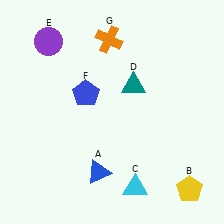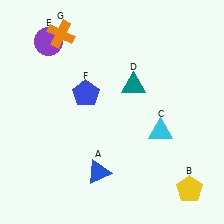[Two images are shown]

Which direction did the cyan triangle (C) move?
The cyan triangle (C) moved up.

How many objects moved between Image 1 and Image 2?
2 objects moved between the two images.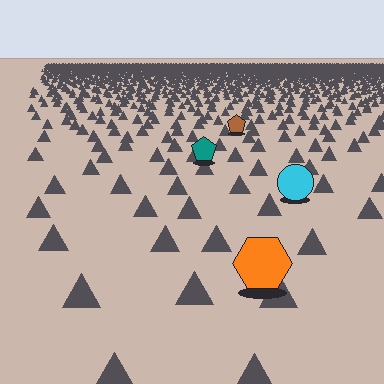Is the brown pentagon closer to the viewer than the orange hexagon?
No. The orange hexagon is closer — you can tell from the texture gradient: the ground texture is coarser near it.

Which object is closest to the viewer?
The orange hexagon is closest. The texture marks near it are larger and more spread out.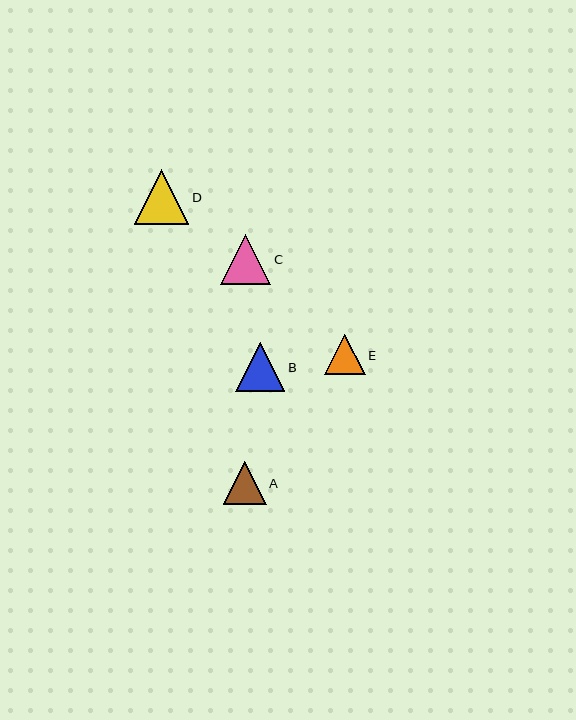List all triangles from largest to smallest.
From largest to smallest: D, C, B, A, E.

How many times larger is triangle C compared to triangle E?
Triangle C is approximately 1.2 times the size of triangle E.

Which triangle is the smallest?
Triangle E is the smallest with a size of approximately 41 pixels.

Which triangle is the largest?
Triangle D is the largest with a size of approximately 54 pixels.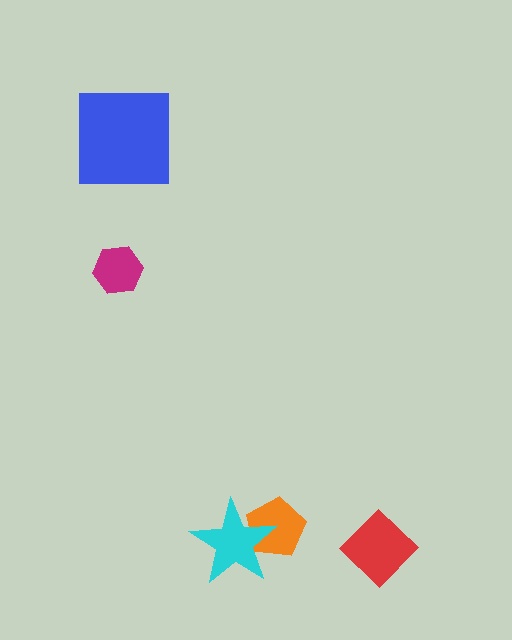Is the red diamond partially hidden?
No, no other shape covers it.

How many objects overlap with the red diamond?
0 objects overlap with the red diamond.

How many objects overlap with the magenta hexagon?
0 objects overlap with the magenta hexagon.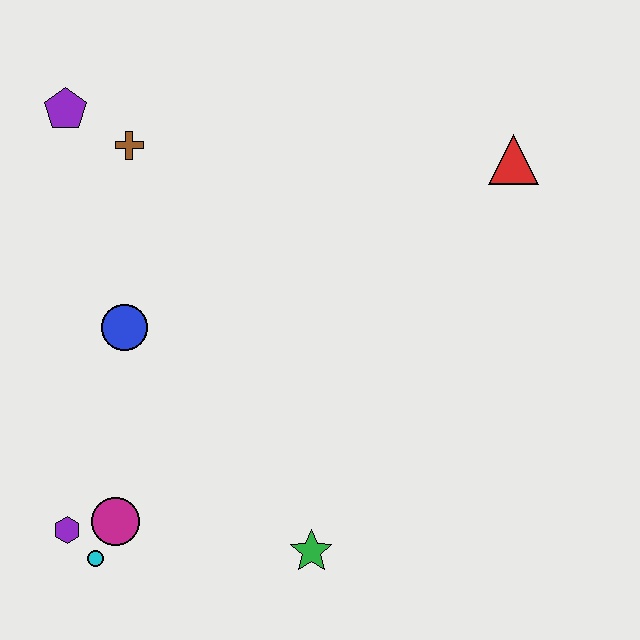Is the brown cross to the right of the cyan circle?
Yes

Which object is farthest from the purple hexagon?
The red triangle is farthest from the purple hexagon.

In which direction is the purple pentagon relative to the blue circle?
The purple pentagon is above the blue circle.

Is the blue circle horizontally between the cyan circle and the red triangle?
Yes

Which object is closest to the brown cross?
The purple pentagon is closest to the brown cross.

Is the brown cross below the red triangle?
No